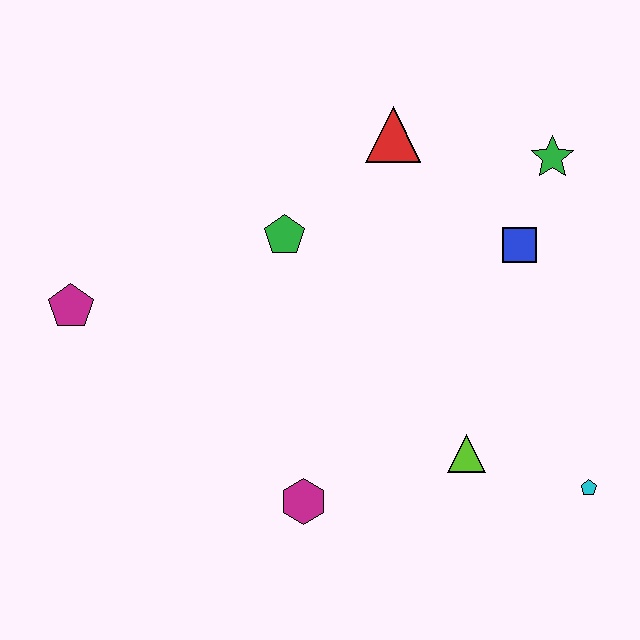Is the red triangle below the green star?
No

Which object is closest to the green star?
The blue square is closest to the green star.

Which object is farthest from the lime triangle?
The magenta pentagon is farthest from the lime triangle.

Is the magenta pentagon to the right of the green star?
No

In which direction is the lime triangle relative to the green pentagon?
The lime triangle is below the green pentagon.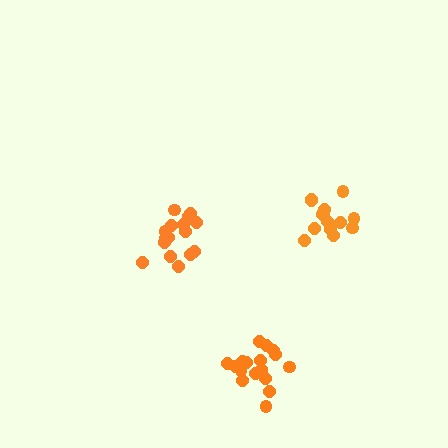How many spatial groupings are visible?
There are 3 spatial groupings.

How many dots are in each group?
Group 1: 16 dots, Group 2: 14 dots, Group 3: 17 dots (47 total).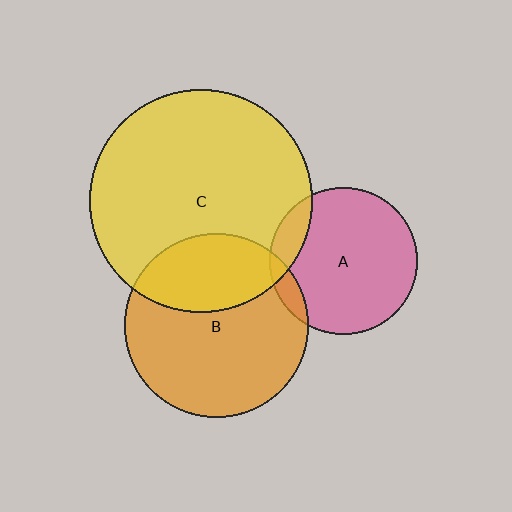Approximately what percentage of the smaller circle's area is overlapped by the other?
Approximately 10%.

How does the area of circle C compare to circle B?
Approximately 1.5 times.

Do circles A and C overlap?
Yes.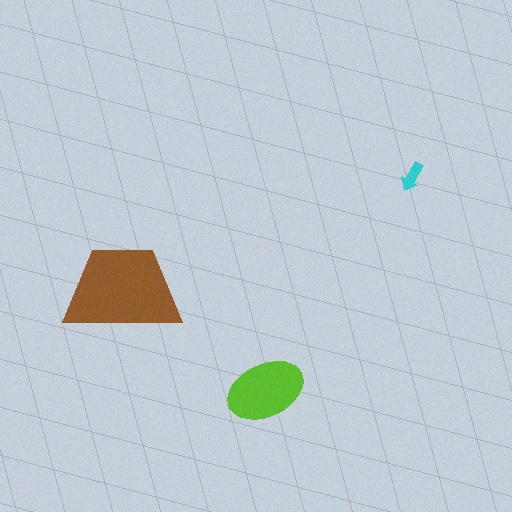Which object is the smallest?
The cyan arrow.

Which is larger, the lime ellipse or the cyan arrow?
The lime ellipse.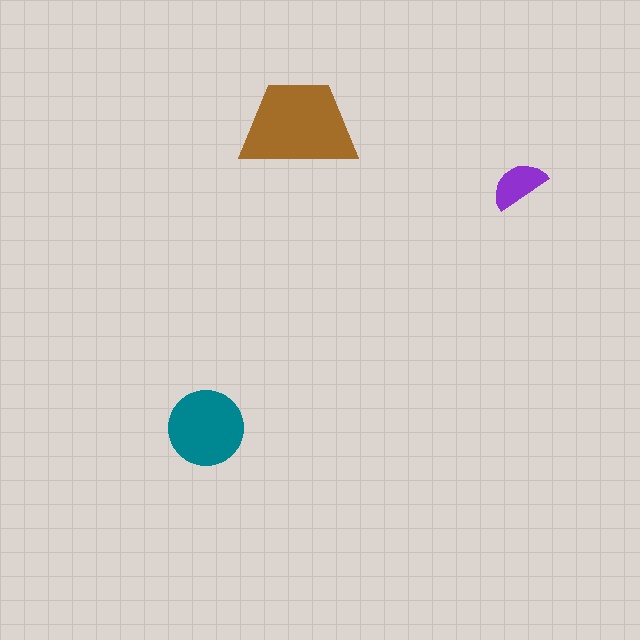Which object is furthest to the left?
The teal circle is leftmost.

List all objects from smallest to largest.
The purple semicircle, the teal circle, the brown trapezoid.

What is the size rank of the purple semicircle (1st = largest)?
3rd.